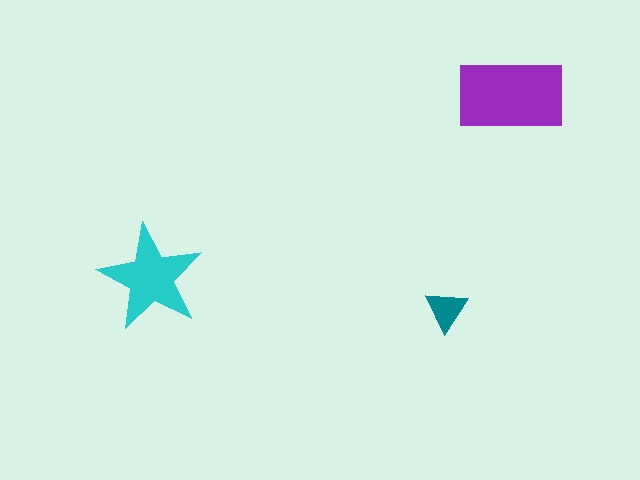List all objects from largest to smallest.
The purple rectangle, the cyan star, the teal triangle.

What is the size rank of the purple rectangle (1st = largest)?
1st.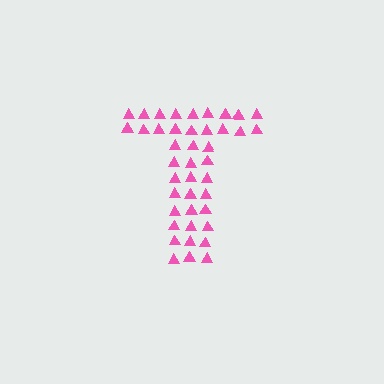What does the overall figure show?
The overall figure shows the letter T.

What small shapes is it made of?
It is made of small triangles.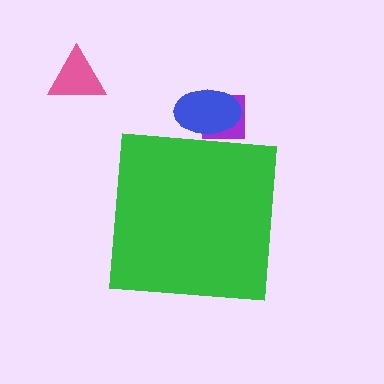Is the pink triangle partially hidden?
No, the pink triangle is fully visible.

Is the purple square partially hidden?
Yes, the purple square is partially hidden behind the green square.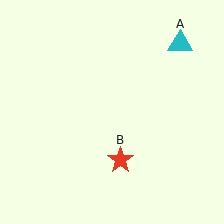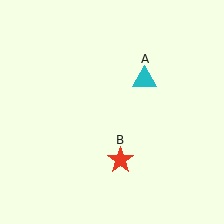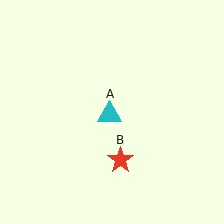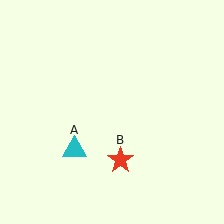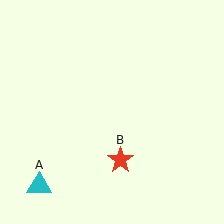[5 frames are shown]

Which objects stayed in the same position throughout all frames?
Red star (object B) remained stationary.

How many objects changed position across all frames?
1 object changed position: cyan triangle (object A).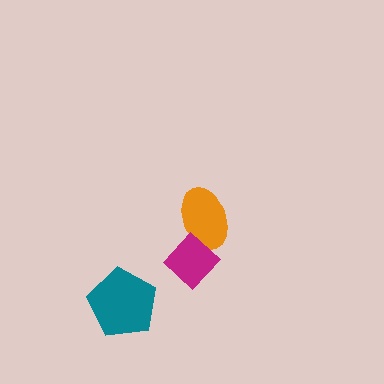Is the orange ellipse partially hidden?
Yes, it is partially covered by another shape.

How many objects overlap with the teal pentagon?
0 objects overlap with the teal pentagon.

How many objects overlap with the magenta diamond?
1 object overlaps with the magenta diamond.